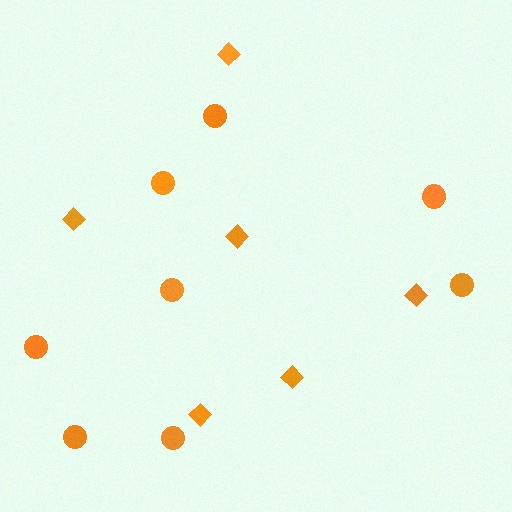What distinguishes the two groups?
There are 2 groups: one group of circles (8) and one group of diamonds (6).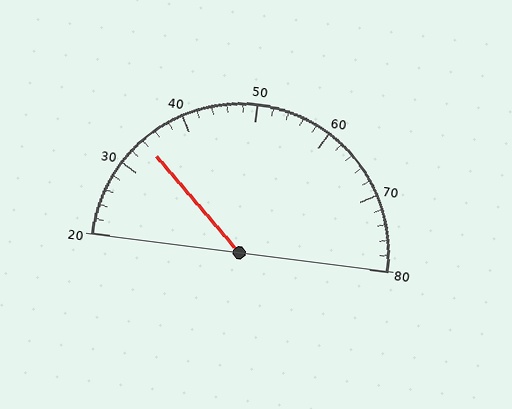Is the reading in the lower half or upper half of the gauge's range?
The reading is in the lower half of the range (20 to 80).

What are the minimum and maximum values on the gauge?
The gauge ranges from 20 to 80.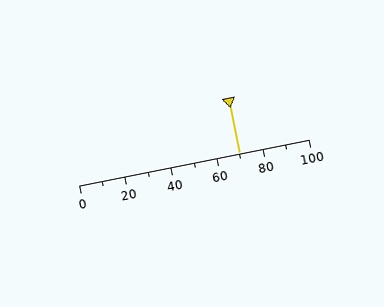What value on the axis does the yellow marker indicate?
The marker indicates approximately 70.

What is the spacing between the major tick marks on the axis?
The major ticks are spaced 20 apart.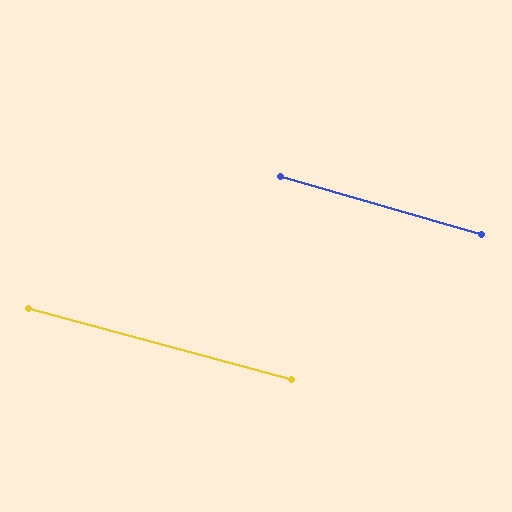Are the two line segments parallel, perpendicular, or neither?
Parallel — their directions differ by only 1.0°.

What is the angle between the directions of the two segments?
Approximately 1 degree.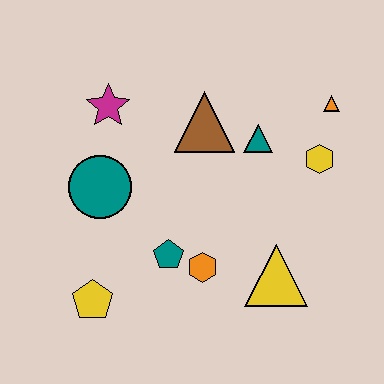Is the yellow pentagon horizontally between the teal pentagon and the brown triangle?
No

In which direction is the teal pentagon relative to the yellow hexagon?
The teal pentagon is to the left of the yellow hexagon.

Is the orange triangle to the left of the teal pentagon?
No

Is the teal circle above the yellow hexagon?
No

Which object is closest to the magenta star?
The teal circle is closest to the magenta star.